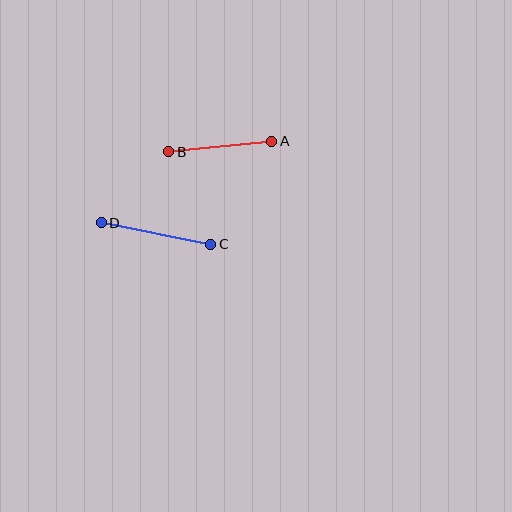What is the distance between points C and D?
The distance is approximately 112 pixels.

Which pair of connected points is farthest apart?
Points C and D are farthest apart.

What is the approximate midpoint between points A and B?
The midpoint is at approximately (220, 146) pixels.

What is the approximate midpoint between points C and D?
The midpoint is at approximately (156, 233) pixels.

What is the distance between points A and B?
The distance is approximately 104 pixels.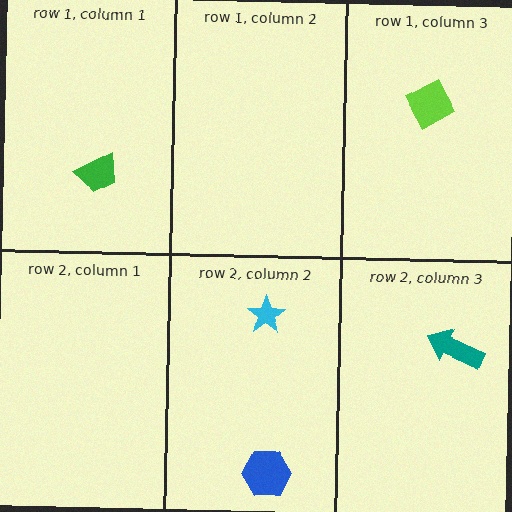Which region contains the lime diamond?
The row 1, column 3 region.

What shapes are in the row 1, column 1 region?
The green trapezoid.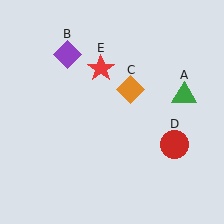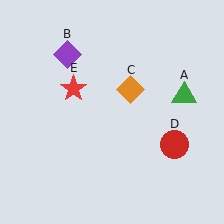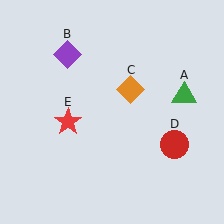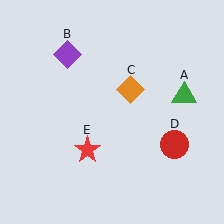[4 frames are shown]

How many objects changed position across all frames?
1 object changed position: red star (object E).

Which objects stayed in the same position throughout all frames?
Green triangle (object A) and purple diamond (object B) and orange diamond (object C) and red circle (object D) remained stationary.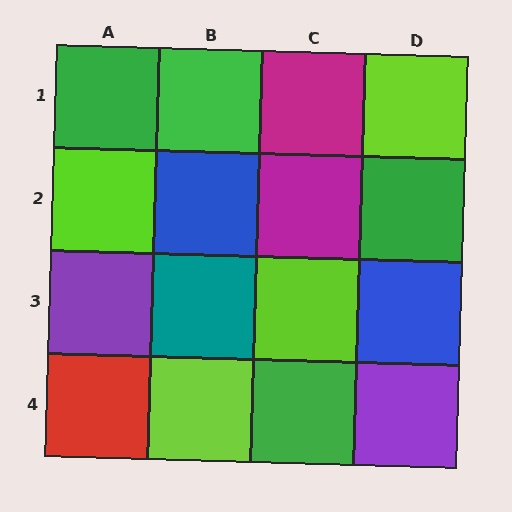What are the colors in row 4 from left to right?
Red, lime, green, purple.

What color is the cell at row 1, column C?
Magenta.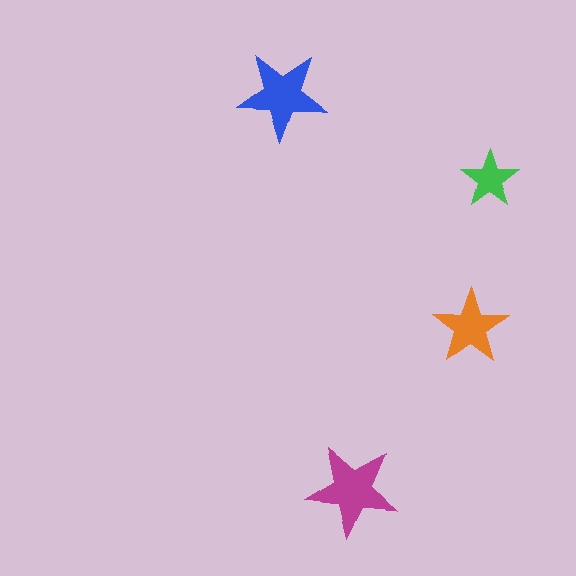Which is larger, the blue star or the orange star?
The blue one.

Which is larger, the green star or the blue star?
The blue one.